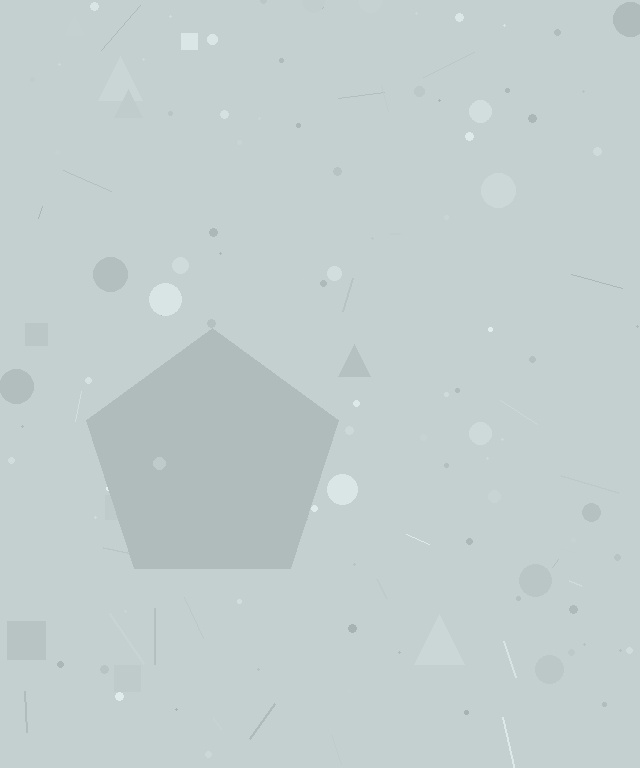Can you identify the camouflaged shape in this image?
The camouflaged shape is a pentagon.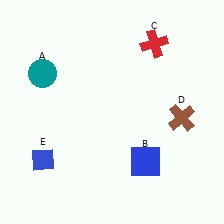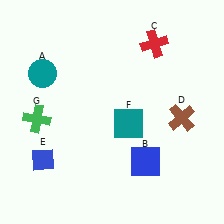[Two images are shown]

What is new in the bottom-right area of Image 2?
A teal square (F) was added in the bottom-right area of Image 2.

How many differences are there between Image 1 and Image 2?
There are 2 differences between the two images.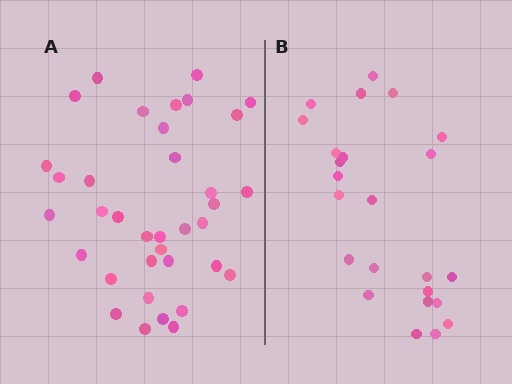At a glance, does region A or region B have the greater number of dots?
Region A (the left region) has more dots.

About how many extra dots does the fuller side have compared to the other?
Region A has roughly 12 or so more dots than region B.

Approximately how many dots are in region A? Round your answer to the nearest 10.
About 40 dots. (The exact count is 36, which rounds to 40.)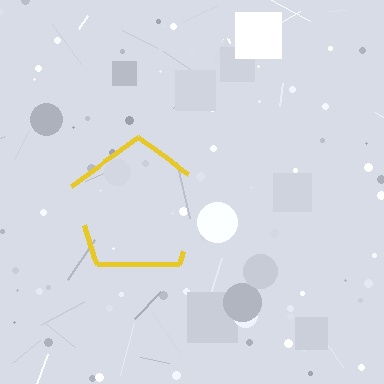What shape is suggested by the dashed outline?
The dashed outline suggests a pentagon.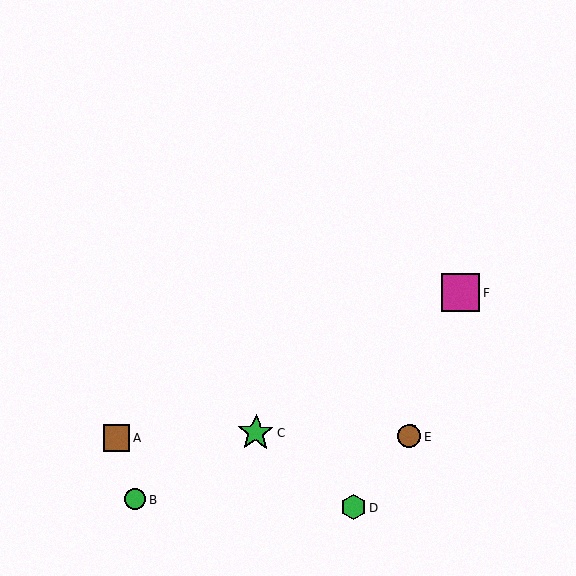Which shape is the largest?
The magenta square (labeled F) is the largest.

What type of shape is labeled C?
Shape C is a green star.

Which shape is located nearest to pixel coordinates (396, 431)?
The brown circle (labeled E) at (409, 436) is nearest to that location.